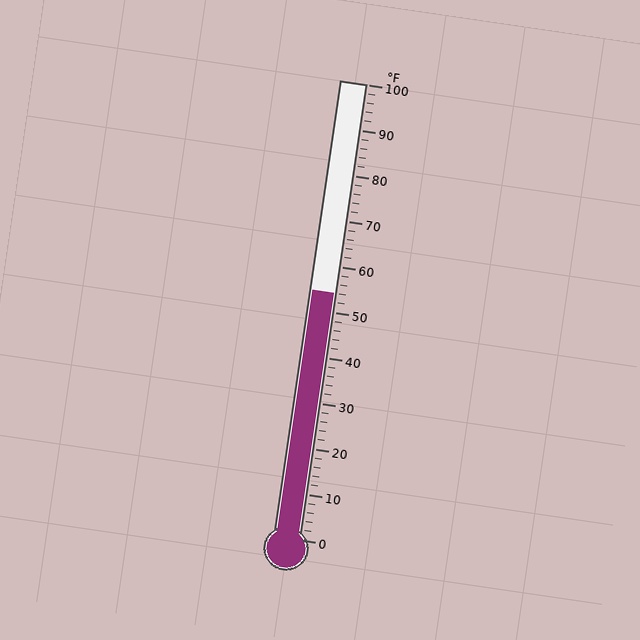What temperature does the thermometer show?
The thermometer shows approximately 54°F.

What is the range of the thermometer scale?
The thermometer scale ranges from 0°F to 100°F.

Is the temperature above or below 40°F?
The temperature is above 40°F.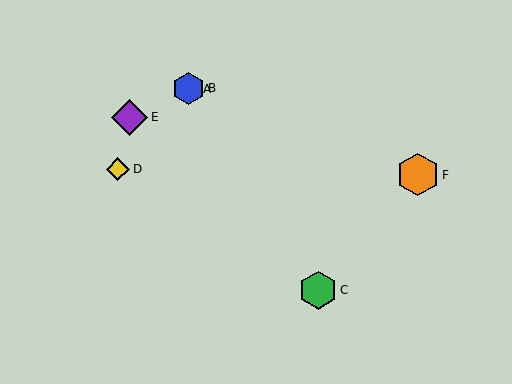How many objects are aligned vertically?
2 objects (A, B) are aligned vertically.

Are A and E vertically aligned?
No, A is at x≈189 and E is at x≈130.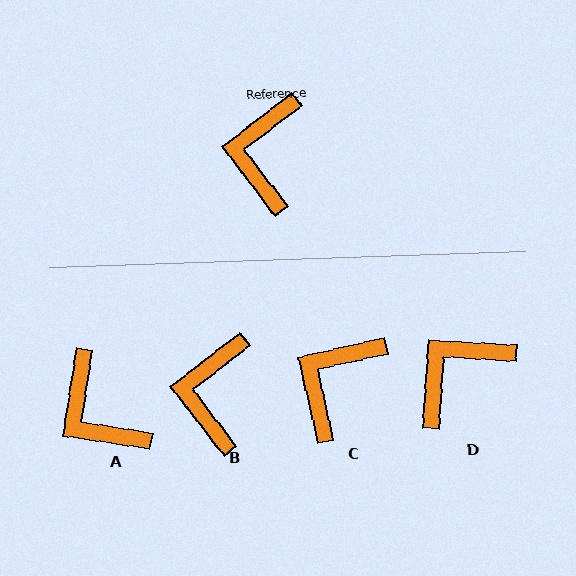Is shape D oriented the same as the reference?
No, it is off by about 41 degrees.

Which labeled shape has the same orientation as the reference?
B.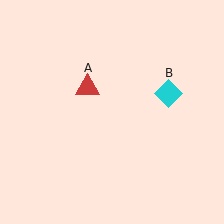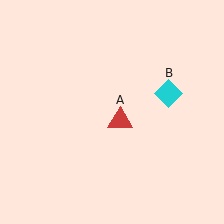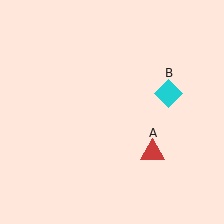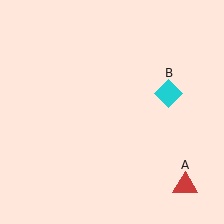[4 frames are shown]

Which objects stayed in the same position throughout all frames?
Cyan diamond (object B) remained stationary.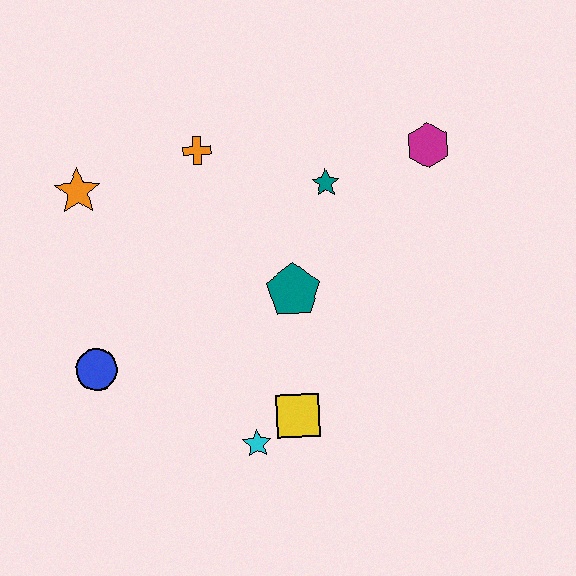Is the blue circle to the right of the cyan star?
No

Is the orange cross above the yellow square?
Yes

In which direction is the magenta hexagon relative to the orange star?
The magenta hexagon is to the right of the orange star.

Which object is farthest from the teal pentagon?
The orange star is farthest from the teal pentagon.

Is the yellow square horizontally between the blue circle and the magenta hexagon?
Yes